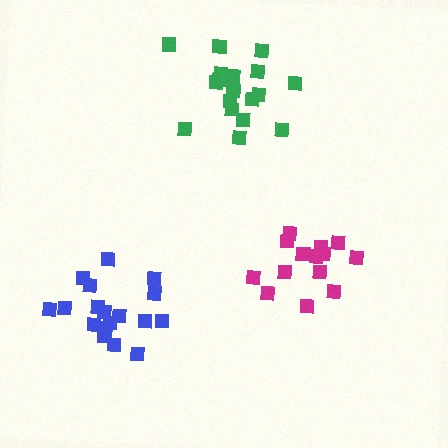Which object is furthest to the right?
The magenta cluster is rightmost.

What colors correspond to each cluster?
The clusters are colored: magenta, blue, green.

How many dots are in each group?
Group 1: 14 dots, Group 2: 19 dots, Group 3: 19 dots (52 total).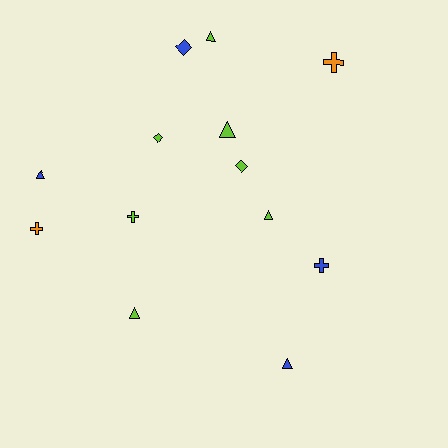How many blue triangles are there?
There are 2 blue triangles.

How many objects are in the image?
There are 13 objects.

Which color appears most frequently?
Lime, with 7 objects.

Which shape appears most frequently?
Triangle, with 6 objects.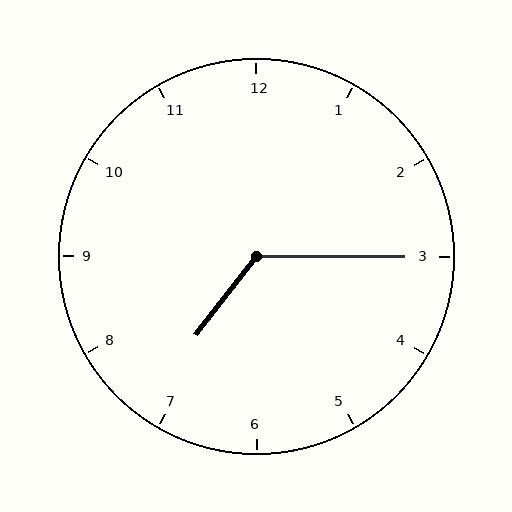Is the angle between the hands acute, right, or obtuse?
It is obtuse.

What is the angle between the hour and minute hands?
Approximately 128 degrees.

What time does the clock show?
7:15.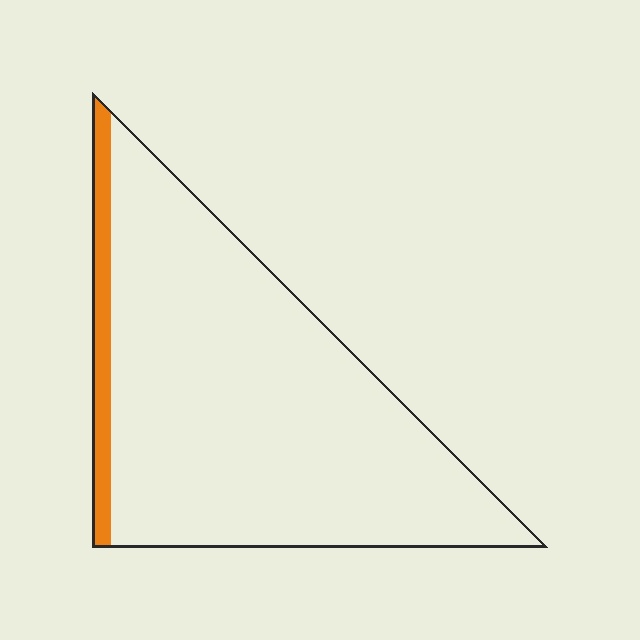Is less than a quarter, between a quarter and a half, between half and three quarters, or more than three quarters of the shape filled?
Less than a quarter.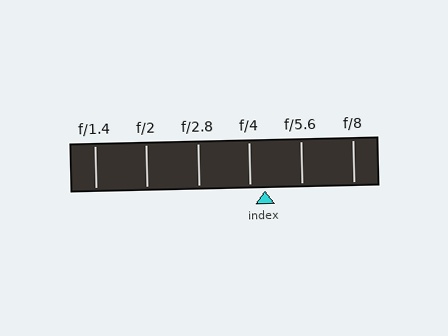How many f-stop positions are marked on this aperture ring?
There are 6 f-stop positions marked.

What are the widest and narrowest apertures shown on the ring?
The widest aperture shown is f/1.4 and the narrowest is f/8.